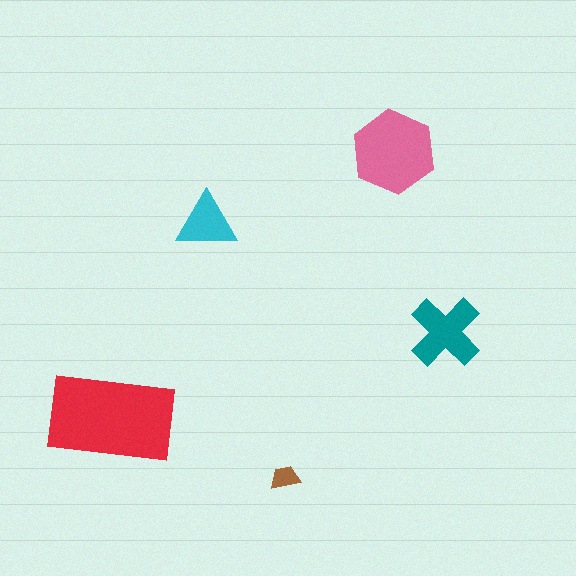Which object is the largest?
The red rectangle.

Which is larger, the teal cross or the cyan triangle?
The teal cross.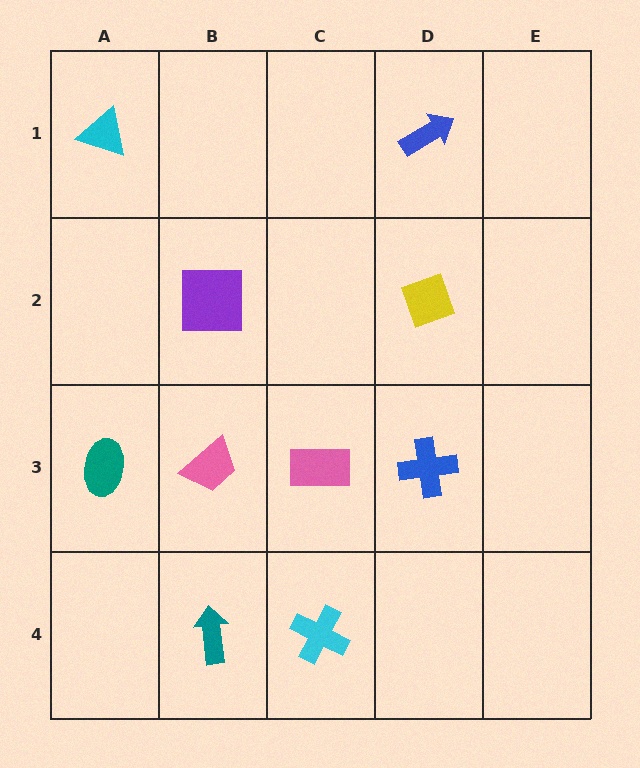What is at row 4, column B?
A teal arrow.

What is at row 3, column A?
A teal ellipse.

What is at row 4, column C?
A cyan cross.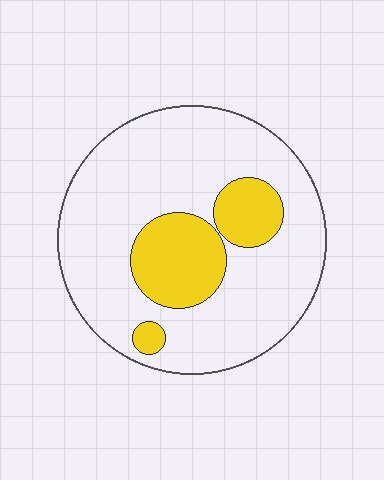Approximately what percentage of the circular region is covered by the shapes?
Approximately 20%.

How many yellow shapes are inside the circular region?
3.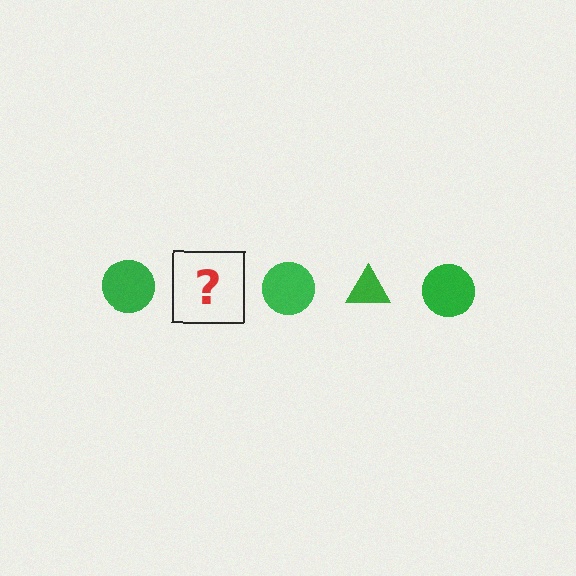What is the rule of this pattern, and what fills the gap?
The rule is that the pattern cycles through circle, triangle shapes in green. The gap should be filled with a green triangle.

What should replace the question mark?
The question mark should be replaced with a green triangle.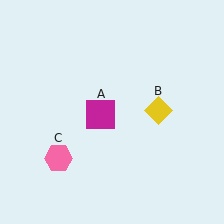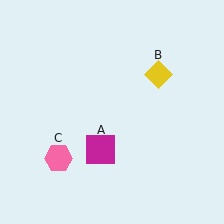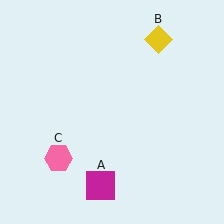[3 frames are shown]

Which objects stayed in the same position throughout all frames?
Pink hexagon (object C) remained stationary.